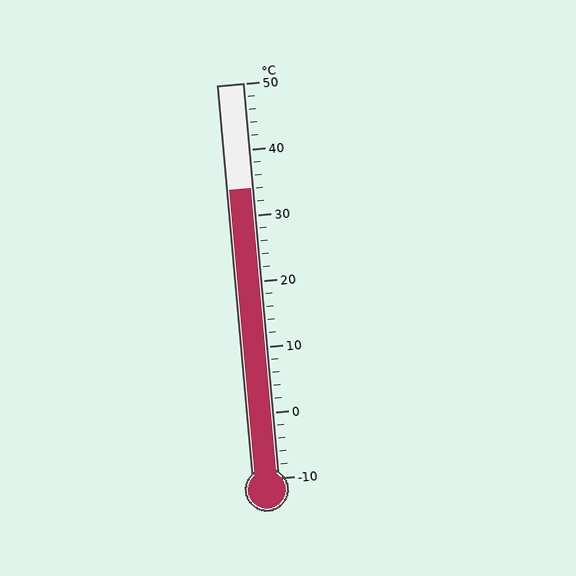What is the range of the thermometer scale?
The thermometer scale ranges from -10°C to 50°C.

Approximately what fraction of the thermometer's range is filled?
The thermometer is filled to approximately 75% of its range.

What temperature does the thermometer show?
The thermometer shows approximately 34°C.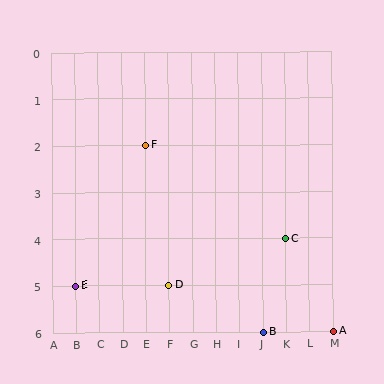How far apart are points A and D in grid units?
Points A and D are 7 columns and 1 row apart (about 7.1 grid units diagonally).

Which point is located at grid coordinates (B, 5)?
Point E is at (B, 5).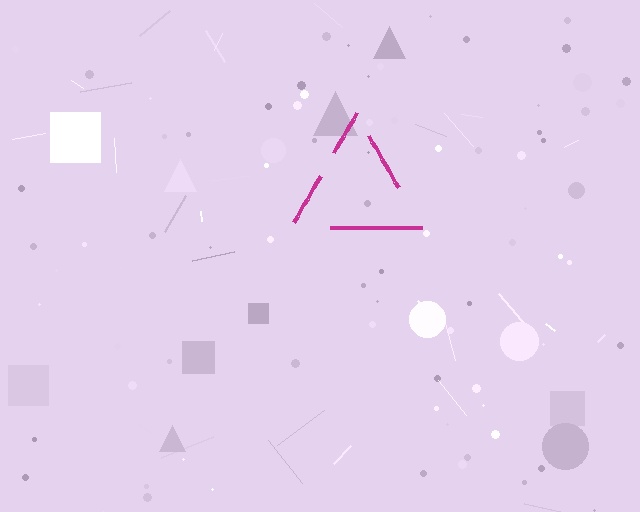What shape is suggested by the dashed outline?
The dashed outline suggests a triangle.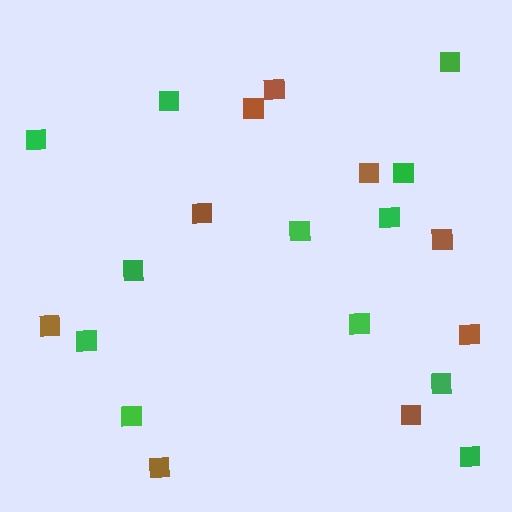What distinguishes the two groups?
There are 2 groups: one group of green squares (12) and one group of brown squares (9).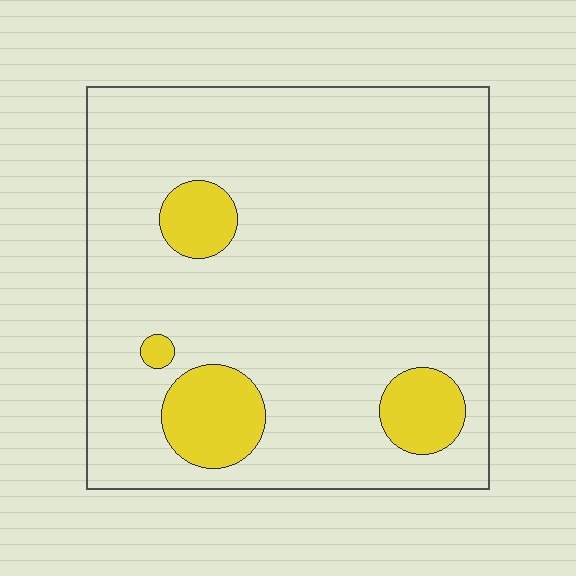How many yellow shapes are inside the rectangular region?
4.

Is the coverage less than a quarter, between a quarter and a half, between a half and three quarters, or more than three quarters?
Less than a quarter.